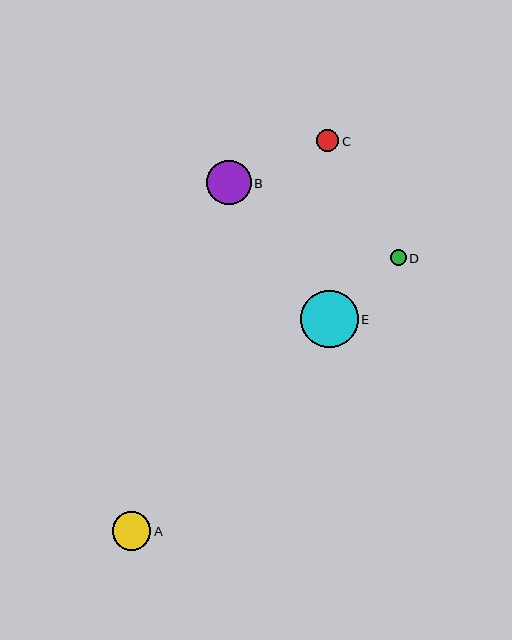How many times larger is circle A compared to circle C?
Circle A is approximately 1.8 times the size of circle C.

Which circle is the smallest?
Circle D is the smallest with a size of approximately 16 pixels.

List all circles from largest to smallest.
From largest to smallest: E, B, A, C, D.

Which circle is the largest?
Circle E is the largest with a size of approximately 57 pixels.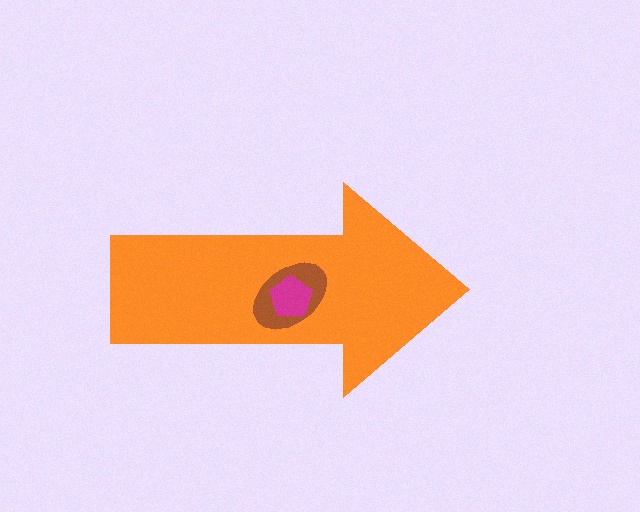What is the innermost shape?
The magenta pentagon.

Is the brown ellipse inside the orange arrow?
Yes.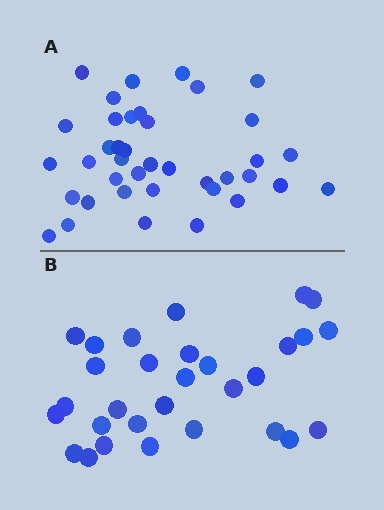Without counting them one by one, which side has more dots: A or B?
Region A (the top region) has more dots.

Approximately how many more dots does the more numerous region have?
Region A has roughly 8 or so more dots than region B.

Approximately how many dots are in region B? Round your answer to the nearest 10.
About 30 dots.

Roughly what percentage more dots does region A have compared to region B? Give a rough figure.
About 30% more.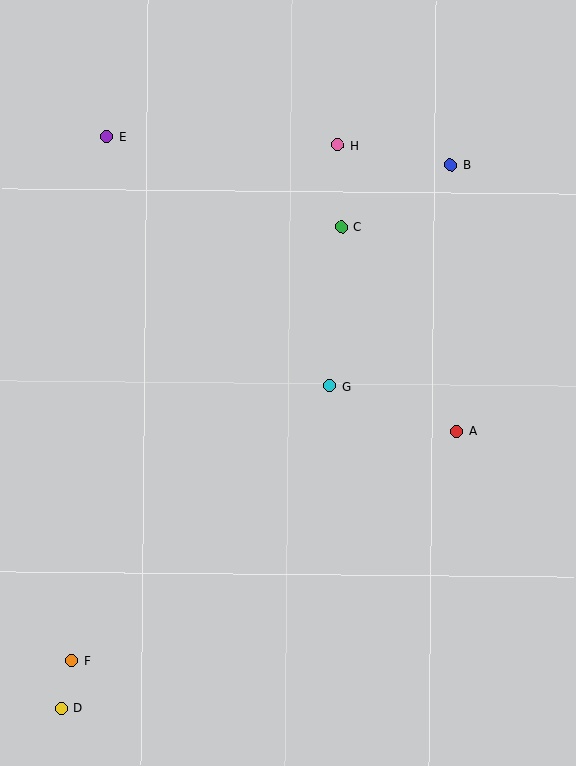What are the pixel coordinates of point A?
Point A is at (457, 431).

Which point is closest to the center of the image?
Point G at (330, 386) is closest to the center.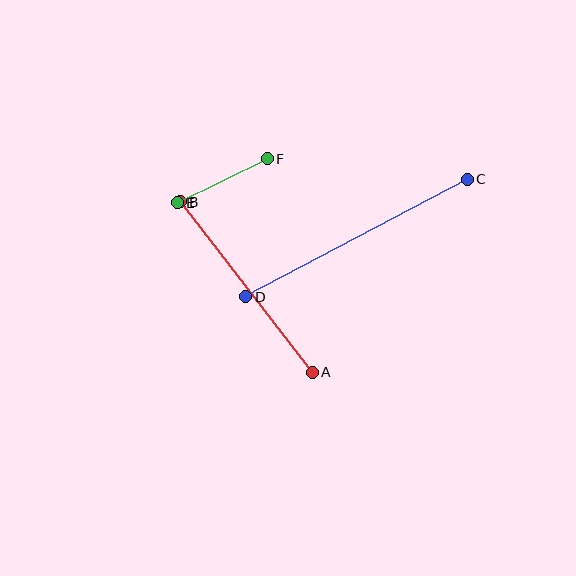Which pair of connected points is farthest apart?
Points C and D are farthest apart.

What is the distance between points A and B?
The distance is approximately 216 pixels.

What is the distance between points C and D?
The distance is approximately 251 pixels.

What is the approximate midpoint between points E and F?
The midpoint is at approximately (222, 181) pixels.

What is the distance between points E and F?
The distance is approximately 100 pixels.